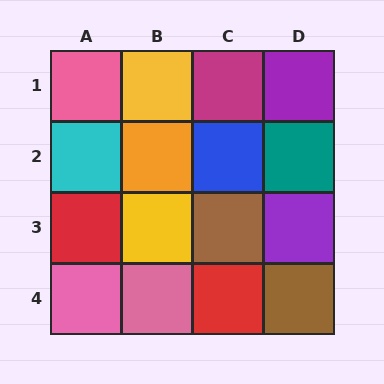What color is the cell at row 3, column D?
Purple.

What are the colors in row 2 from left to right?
Cyan, orange, blue, teal.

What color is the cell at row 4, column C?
Red.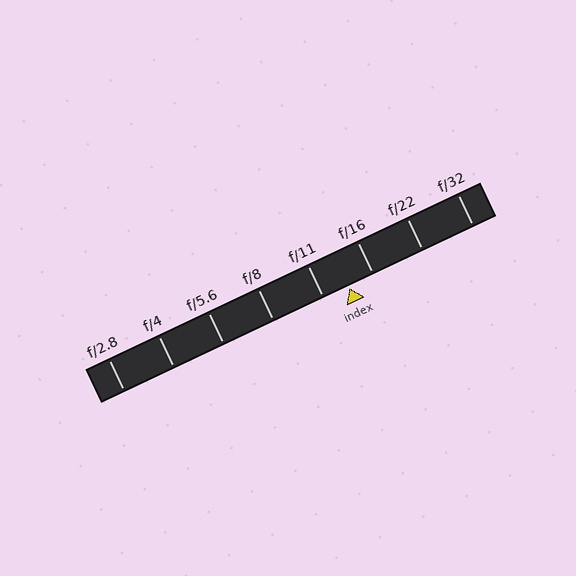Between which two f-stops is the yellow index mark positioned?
The index mark is between f/11 and f/16.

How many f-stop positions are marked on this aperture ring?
There are 8 f-stop positions marked.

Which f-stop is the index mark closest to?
The index mark is closest to f/16.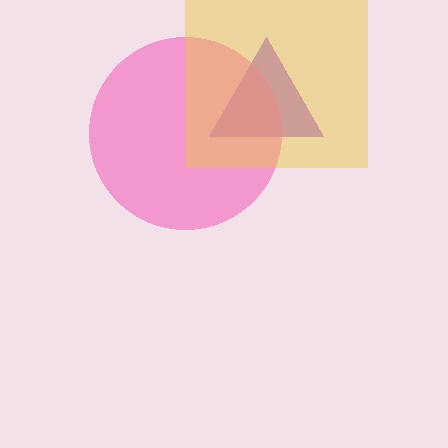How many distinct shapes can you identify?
There are 3 distinct shapes: a purple triangle, a pink circle, a yellow square.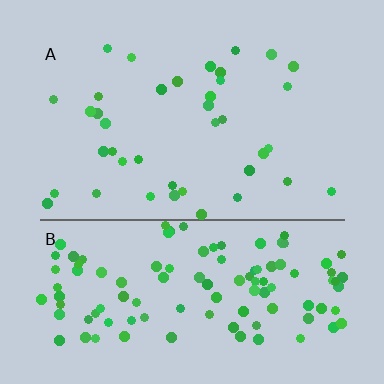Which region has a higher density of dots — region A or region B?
B (the bottom).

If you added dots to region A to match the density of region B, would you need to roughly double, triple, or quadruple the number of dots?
Approximately triple.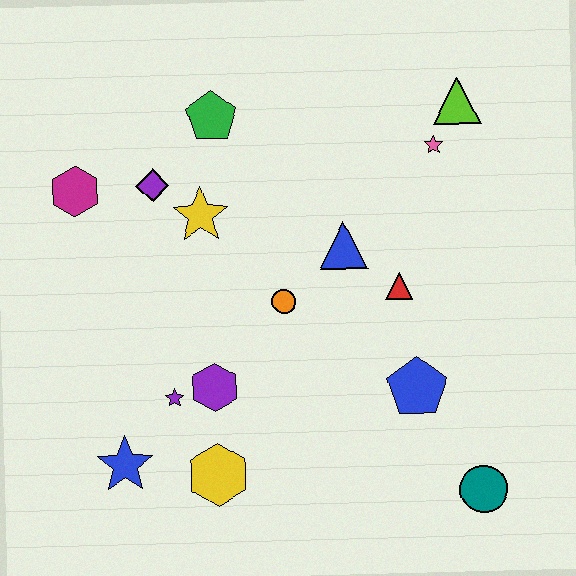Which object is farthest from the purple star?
The lime triangle is farthest from the purple star.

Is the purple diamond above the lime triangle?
No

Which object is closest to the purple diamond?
The yellow star is closest to the purple diamond.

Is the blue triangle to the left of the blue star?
No